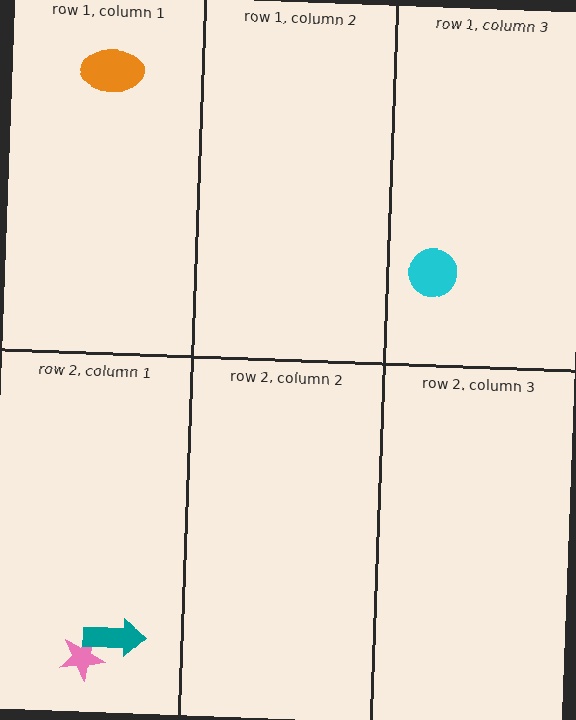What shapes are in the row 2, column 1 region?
The pink star, the teal arrow.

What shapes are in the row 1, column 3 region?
The cyan circle.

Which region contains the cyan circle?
The row 1, column 3 region.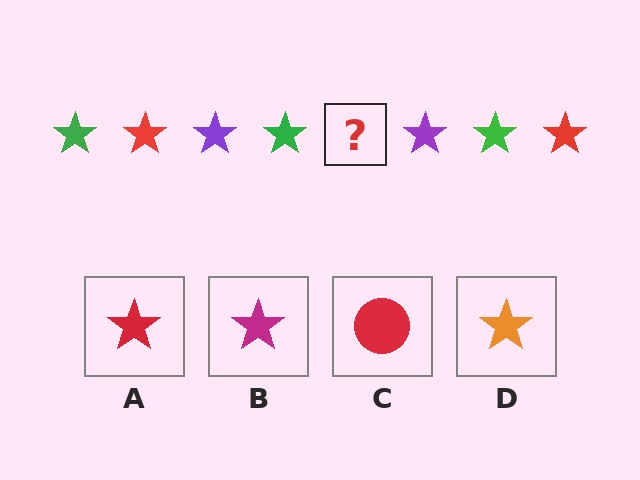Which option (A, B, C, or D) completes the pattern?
A.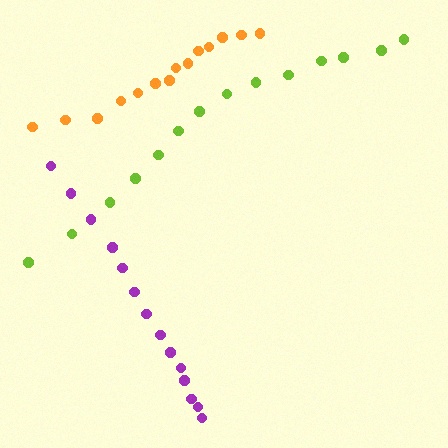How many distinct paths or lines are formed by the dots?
There are 3 distinct paths.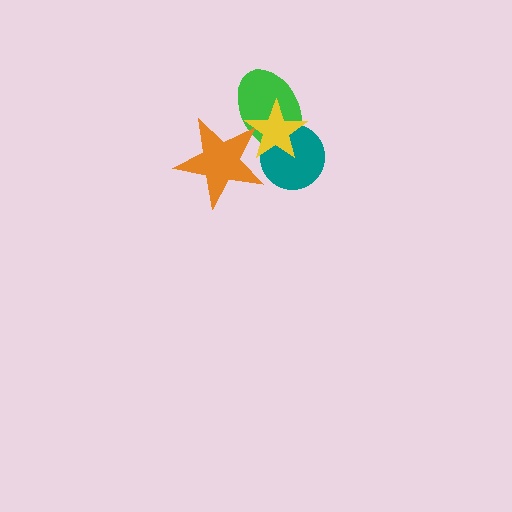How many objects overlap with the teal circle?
3 objects overlap with the teal circle.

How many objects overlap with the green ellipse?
3 objects overlap with the green ellipse.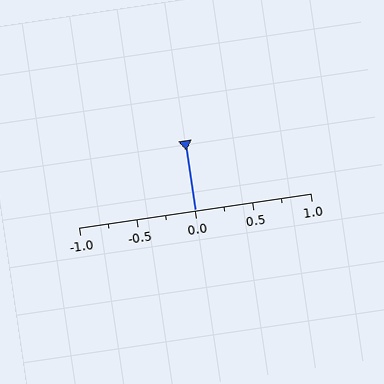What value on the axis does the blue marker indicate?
The marker indicates approximately 0.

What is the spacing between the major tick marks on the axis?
The major ticks are spaced 0.5 apart.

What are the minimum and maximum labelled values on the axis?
The axis runs from -1.0 to 1.0.